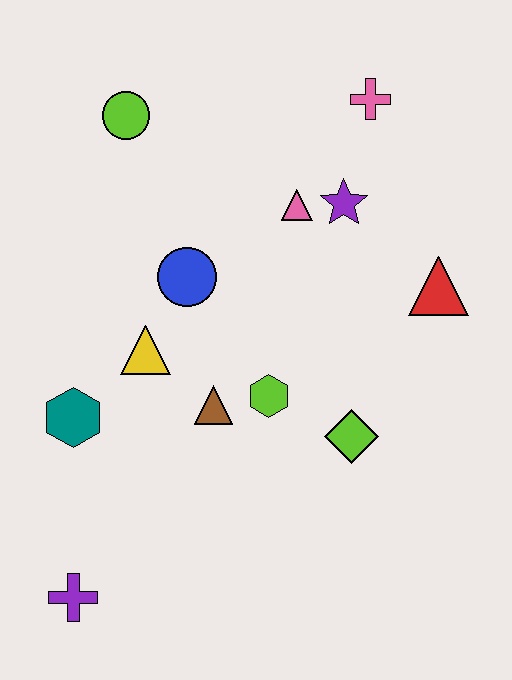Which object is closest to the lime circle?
The blue circle is closest to the lime circle.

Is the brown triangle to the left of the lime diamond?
Yes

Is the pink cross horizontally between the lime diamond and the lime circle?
No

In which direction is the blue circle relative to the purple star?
The blue circle is to the left of the purple star.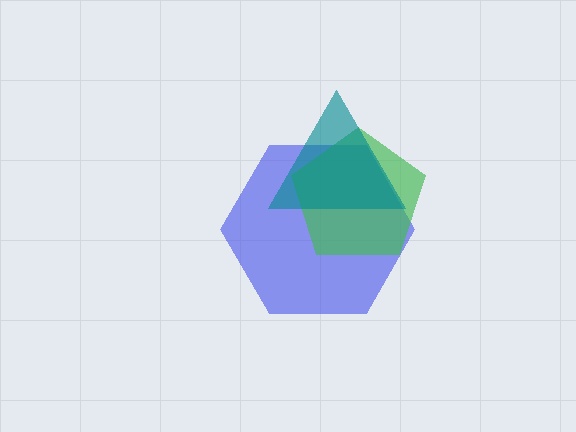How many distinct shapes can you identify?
There are 3 distinct shapes: a blue hexagon, a green pentagon, a teal triangle.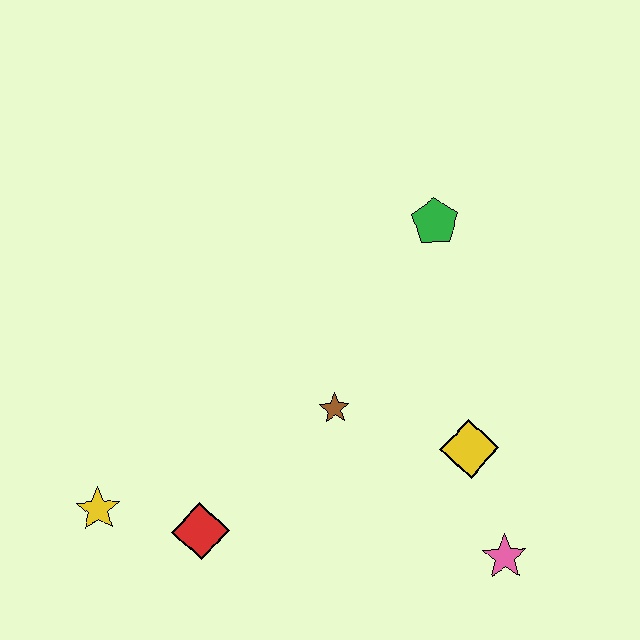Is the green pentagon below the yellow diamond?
No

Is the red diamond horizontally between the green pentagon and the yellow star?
Yes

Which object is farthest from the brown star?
The yellow star is farthest from the brown star.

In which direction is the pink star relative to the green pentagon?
The pink star is below the green pentagon.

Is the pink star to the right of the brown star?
Yes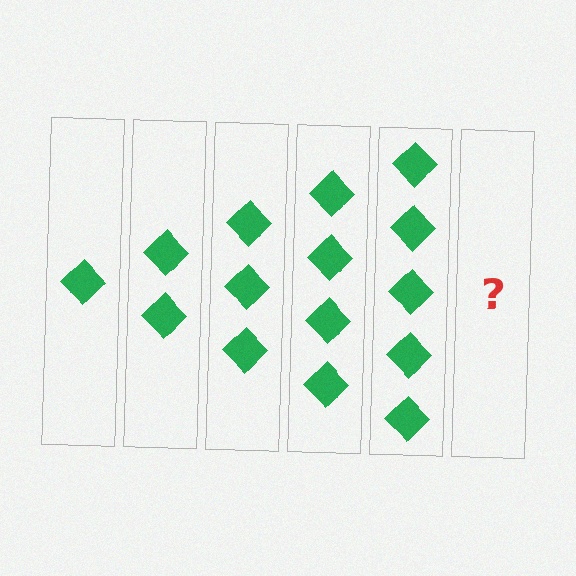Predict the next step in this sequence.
The next step is 6 diamonds.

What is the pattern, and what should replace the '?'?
The pattern is that each step adds one more diamond. The '?' should be 6 diamonds.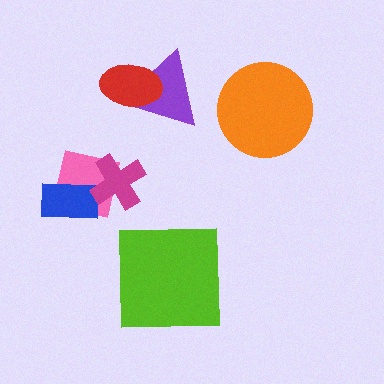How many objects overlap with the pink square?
2 objects overlap with the pink square.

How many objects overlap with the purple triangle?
1 object overlaps with the purple triangle.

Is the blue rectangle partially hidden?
No, no other shape covers it.